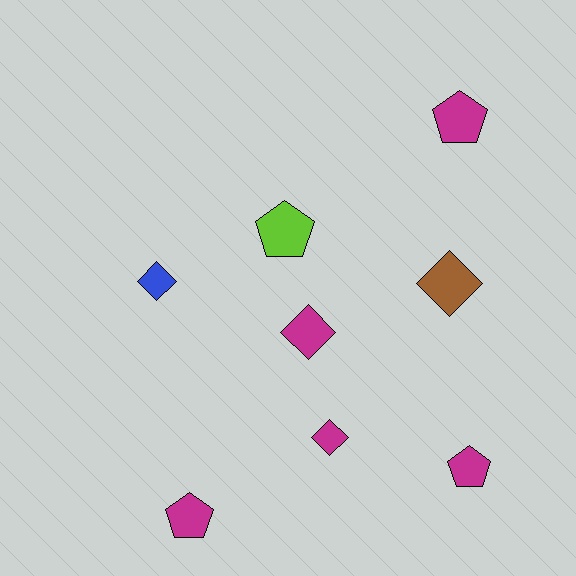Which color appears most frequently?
Magenta, with 5 objects.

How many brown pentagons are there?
There are no brown pentagons.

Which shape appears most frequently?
Pentagon, with 4 objects.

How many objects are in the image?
There are 8 objects.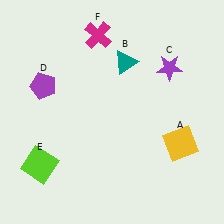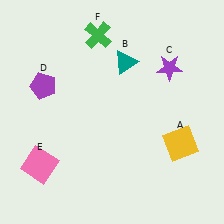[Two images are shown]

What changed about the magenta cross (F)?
In Image 1, F is magenta. In Image 2, it changed to green.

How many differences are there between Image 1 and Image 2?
There are 2 differences between the two images.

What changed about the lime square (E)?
In Image 1, E is lime. In Image 2, it changed to pink.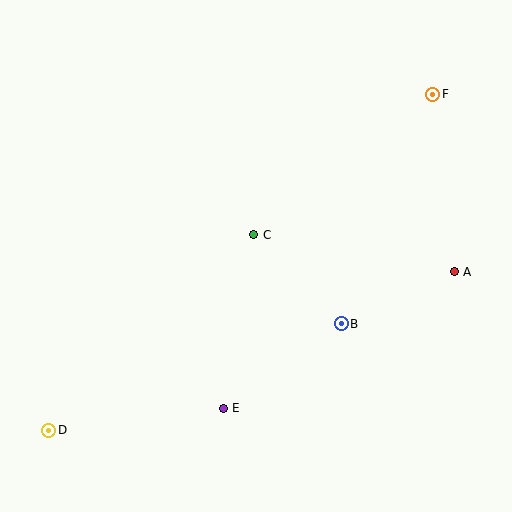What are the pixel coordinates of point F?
Point F is at (433, 94).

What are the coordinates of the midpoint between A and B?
The midpoint between A and B is at (398, 298).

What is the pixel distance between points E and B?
The distance between E and B is 145 pixels.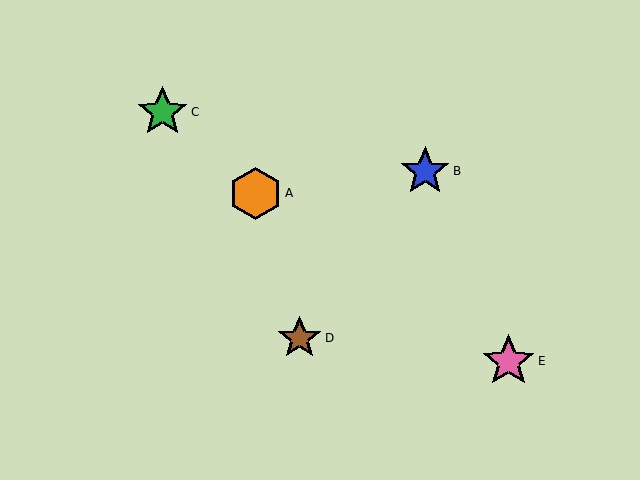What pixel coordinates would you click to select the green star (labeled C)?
Click at (162, 112) to select the green star C.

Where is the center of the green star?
The center of the green star is at (162, 112).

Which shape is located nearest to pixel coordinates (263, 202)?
The orange hexagon (labeled A) at (255, 193) is nearest to that location.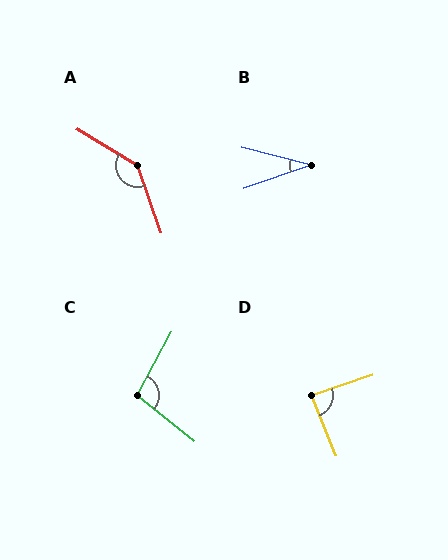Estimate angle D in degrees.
Approximately 86 degrees.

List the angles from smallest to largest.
B (33°), D (86°), C (100°), A (140°).